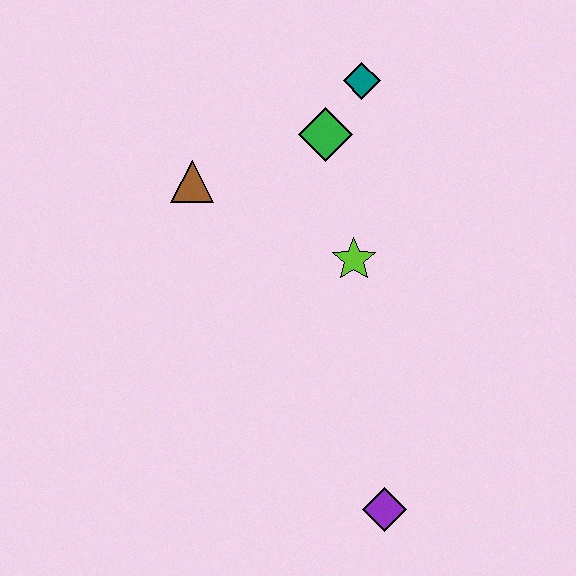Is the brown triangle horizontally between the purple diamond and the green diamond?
No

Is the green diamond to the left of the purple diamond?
Yes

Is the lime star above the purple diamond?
Yes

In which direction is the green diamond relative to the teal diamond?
The green diamond is below the teal diamond.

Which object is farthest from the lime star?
The purple diamond is farthest from the lime star.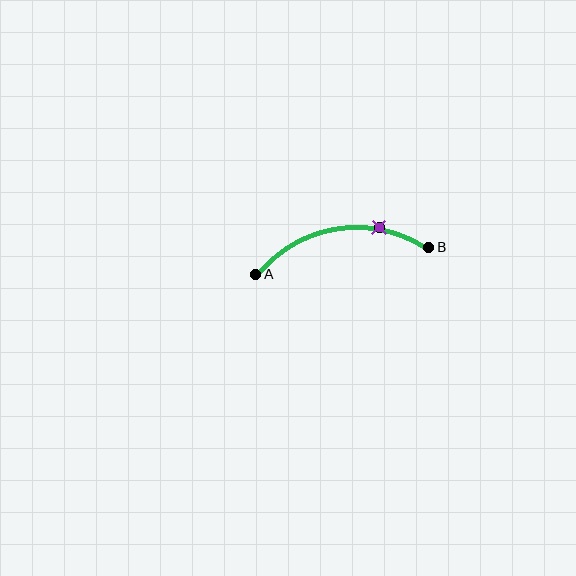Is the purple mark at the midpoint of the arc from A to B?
No. The purple mark lies on the arc but is closer to endpoint B. The arc midpoint would be at the point on the curve equidistant along the arc from both A and B.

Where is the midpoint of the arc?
The arc midpoint is the point on the curve farthest from the straight line joining A and B. It sits above that line.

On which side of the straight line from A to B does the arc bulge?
The arc bulges above the straight line connecting A and B.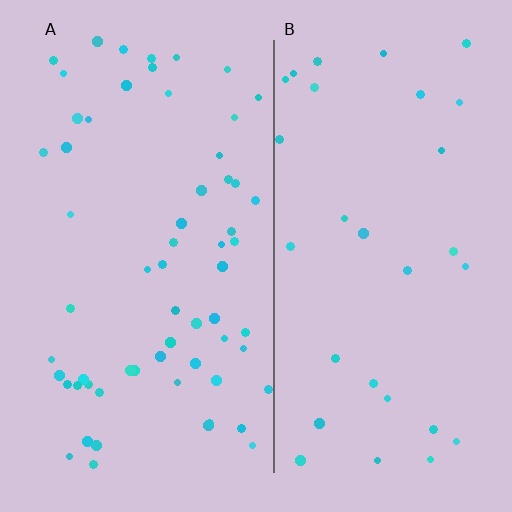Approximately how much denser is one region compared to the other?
Approximately 2.0× — region A over region B.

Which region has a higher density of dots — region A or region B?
A (the left).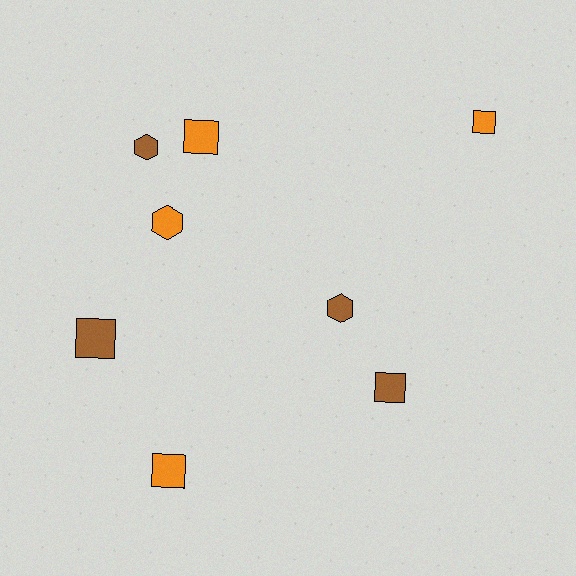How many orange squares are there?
There are 3 orange squares.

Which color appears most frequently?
Brown, with 4 objects.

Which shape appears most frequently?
Square, with 5 objects.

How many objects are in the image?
There are 8 objects.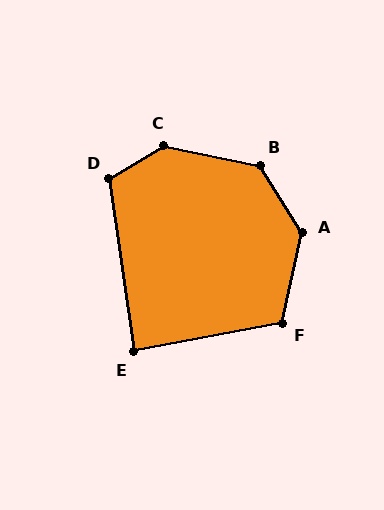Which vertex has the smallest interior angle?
E, at approximately 87 degrees.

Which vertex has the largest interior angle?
C, at approximately 138 degrees.